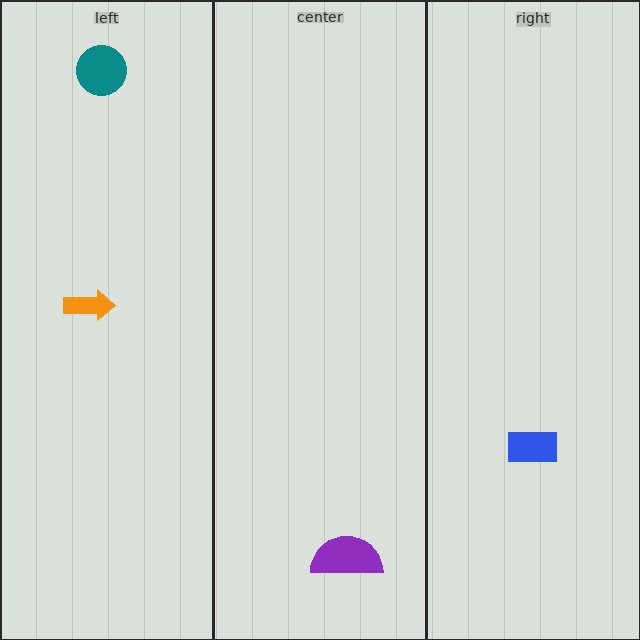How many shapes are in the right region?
1.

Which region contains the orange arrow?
The left region.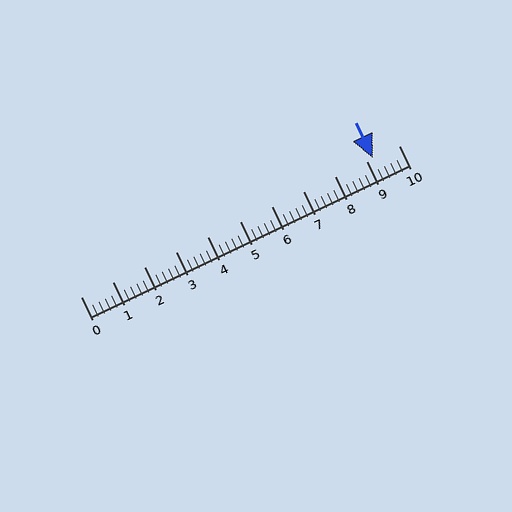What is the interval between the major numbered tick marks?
The major tick marks are spaced 1 units apart.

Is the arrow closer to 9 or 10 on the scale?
The arrow is closer to 9.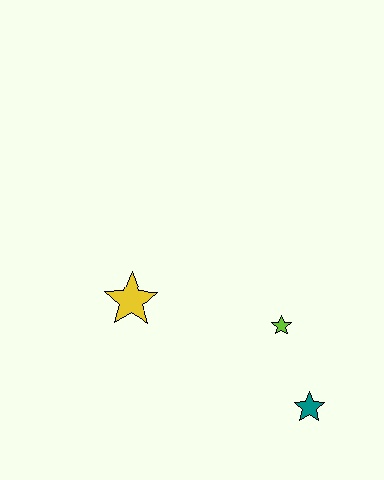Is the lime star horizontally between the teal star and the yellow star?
Yes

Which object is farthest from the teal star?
The yellow star is farthest from the teal star.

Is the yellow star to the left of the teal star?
Yes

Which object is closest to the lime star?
The teal star is closest to the lime star.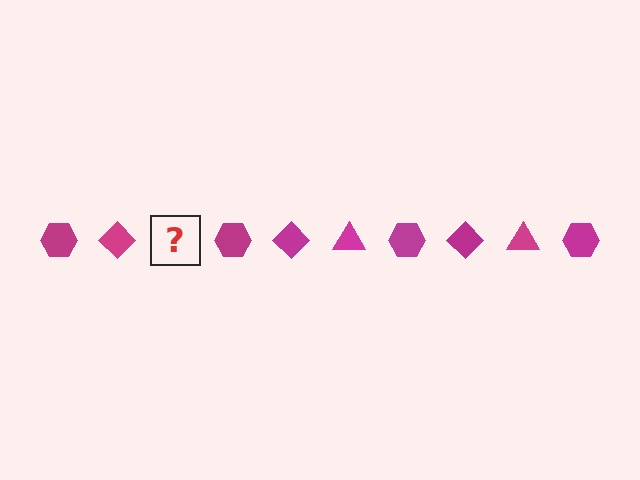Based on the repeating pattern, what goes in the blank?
The blank should be a magenta triangle.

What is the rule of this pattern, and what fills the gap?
The rule is that the pattern cycles through hexagon, diamond, triangle shapes in magenta. The gap should be filled with a magenta triangle.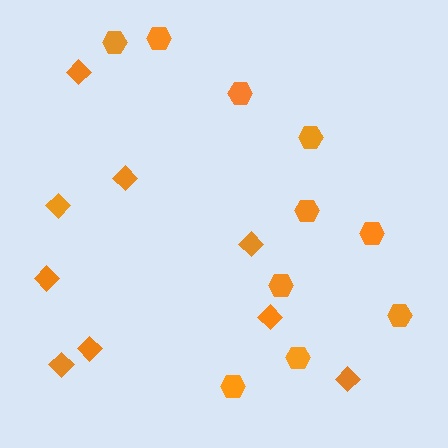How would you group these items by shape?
There are 2 groups: one group of diamonds (9) and one group of hexagons (10).